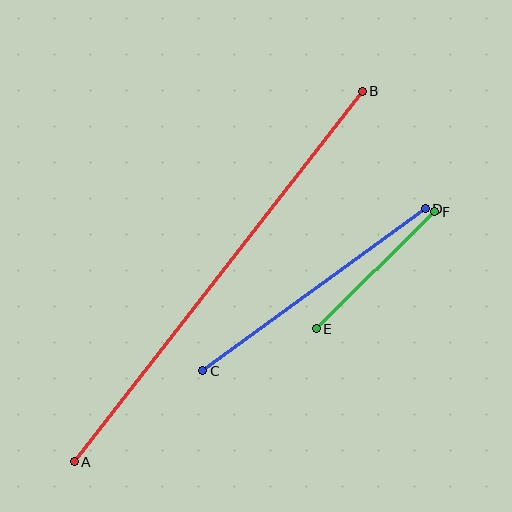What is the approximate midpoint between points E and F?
The midpoint is at approximately (375, 270) pixels.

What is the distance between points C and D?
The distance is approximately 276 pixels.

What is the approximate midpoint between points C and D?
The midpoint is at approximately (314, 290) pixels.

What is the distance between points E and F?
The distance is approximately 167 pixels.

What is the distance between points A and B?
The distance is approximately 469 pixels.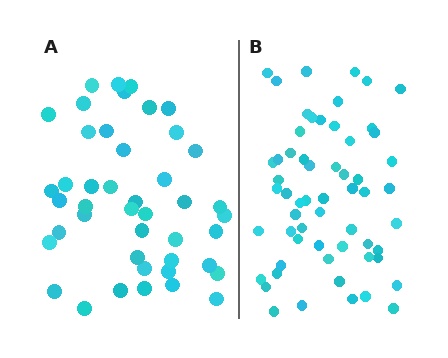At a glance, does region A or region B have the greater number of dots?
Region B (the right region) has more dots.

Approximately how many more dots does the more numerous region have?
Region B has approximately 15 more dots than region A.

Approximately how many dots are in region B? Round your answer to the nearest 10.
About 60 dots. (The exact count is 59, which rounds to 60.)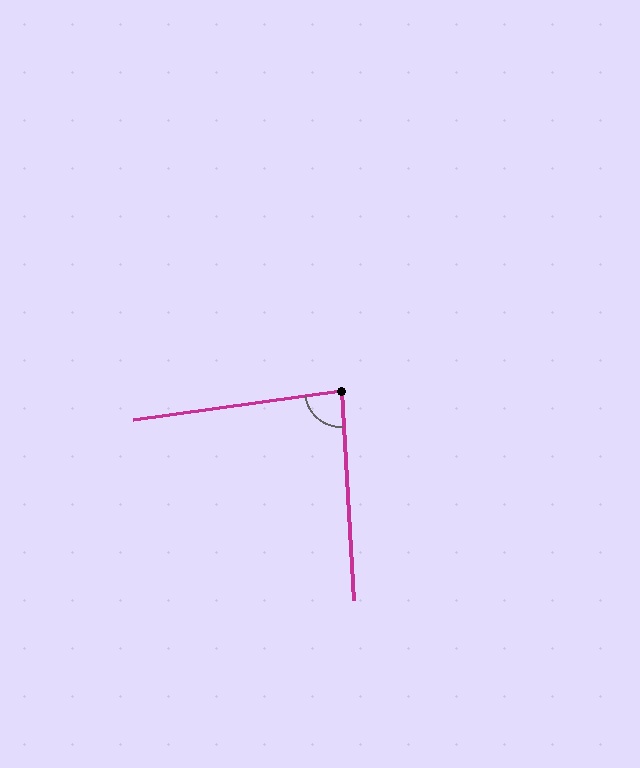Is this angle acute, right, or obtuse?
It is approximately a right angle.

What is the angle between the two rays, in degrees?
Approximately 86 degrees.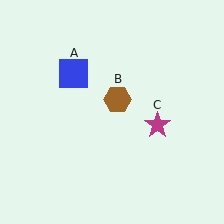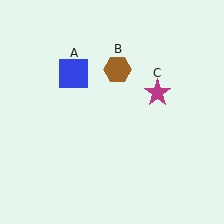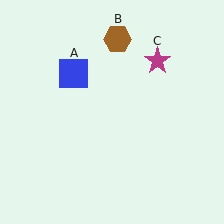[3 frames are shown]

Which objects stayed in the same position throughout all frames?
Blue square (object A) remained stationary.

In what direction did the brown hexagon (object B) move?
The brown hexagon (object B) moved up.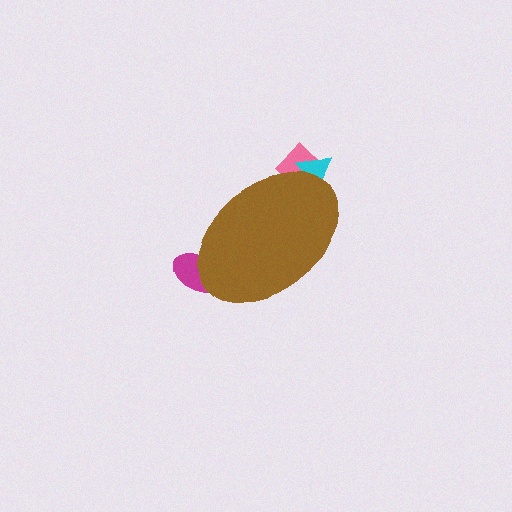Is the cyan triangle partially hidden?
Yes, the cyan triangle is partially hidden behind the brown ellipse.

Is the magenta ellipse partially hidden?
Yes, the magenta ellipse is partially hidden behind the brown ellipse.